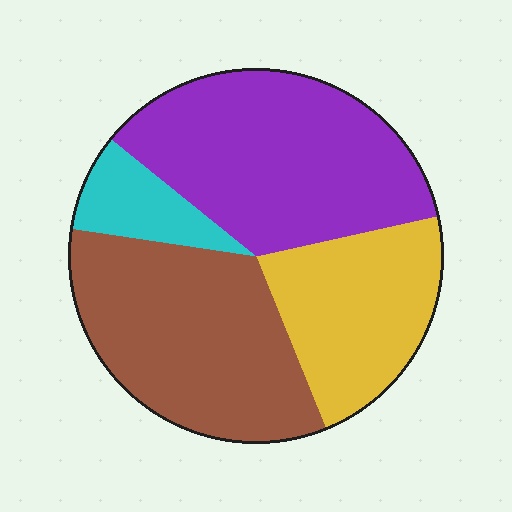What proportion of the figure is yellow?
Yellow covers roughly 20% of the figure.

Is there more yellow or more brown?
Brown.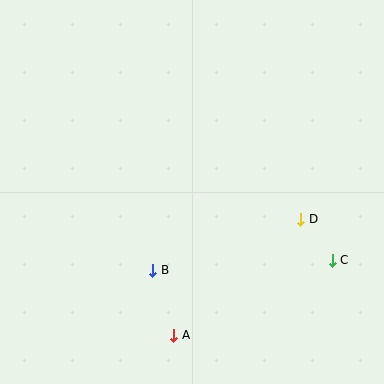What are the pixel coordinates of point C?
Point C is at (332, 260).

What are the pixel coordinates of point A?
Point A is at (174, 335).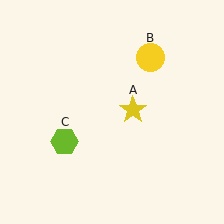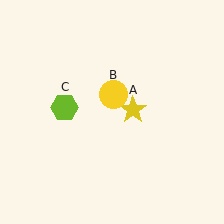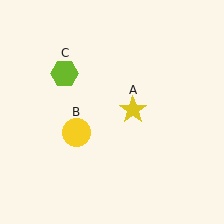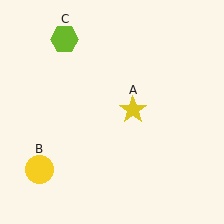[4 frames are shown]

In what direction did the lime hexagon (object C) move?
The lime hexagon (object C) moved up.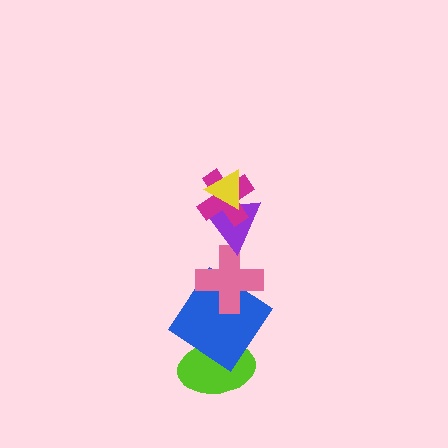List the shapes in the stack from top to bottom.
From top to bottom: the yellow triangle, the magenta cross, the purple triangle, the pink cross, the blue diamond, the lime ellipse.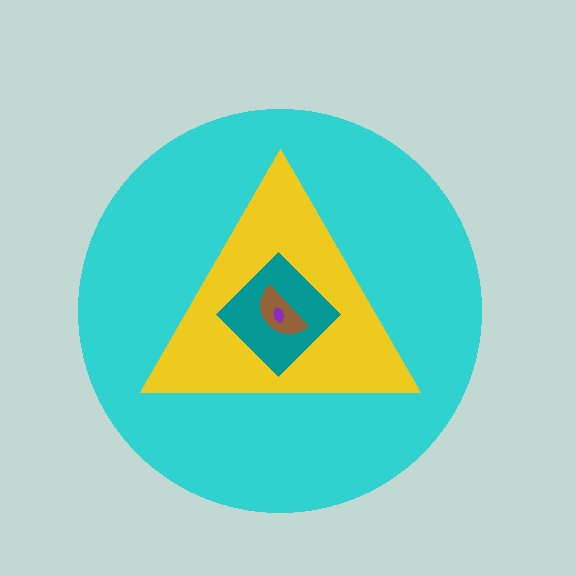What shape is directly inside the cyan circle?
The yellow triangle.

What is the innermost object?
The purple ellipse.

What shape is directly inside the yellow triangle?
The teal diamond.